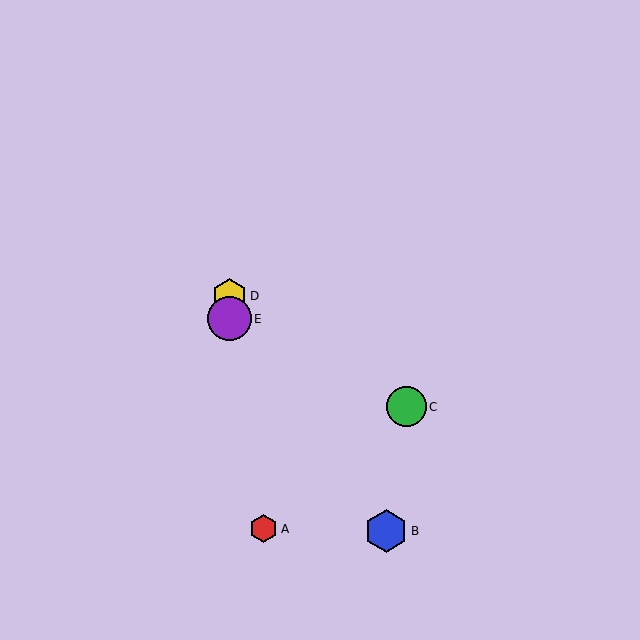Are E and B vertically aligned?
No, E is at x≈229 and B is at x≈386.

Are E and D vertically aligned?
Yes, both are at x≈229.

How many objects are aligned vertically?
2 objects (D, E) are aligned vertically.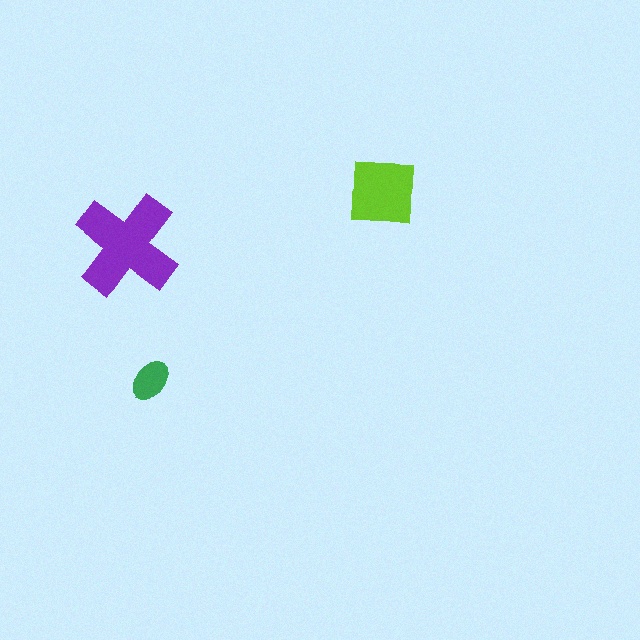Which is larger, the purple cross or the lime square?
The purple cross.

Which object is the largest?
The purple cross.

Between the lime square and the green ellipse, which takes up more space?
The lime square.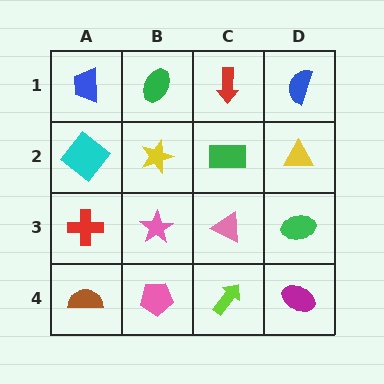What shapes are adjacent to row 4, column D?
A green ellipse (row 3, column D), a lime arrow (row 4, column C).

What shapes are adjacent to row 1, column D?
A yellow triangle (row 2, column D), a red arrow (row 1, column C).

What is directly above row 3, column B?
A yellow star.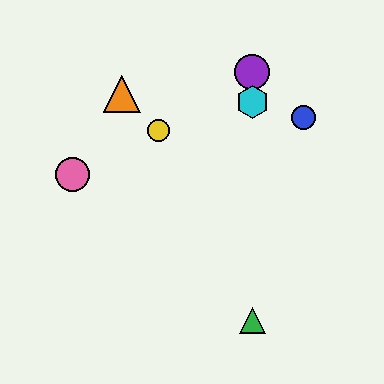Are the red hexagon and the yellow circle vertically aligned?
No, the red hexagon is at x≈252 and the yellow circle is at x≈159.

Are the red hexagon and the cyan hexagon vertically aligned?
Yes, both are at x≈252.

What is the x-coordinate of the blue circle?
The blue circle is at x≈303.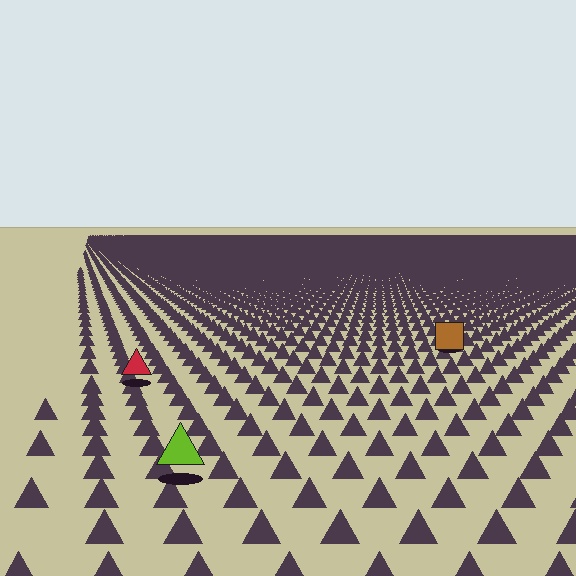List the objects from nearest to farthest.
From nearest to farthest: the lime triangle, the red triangle, the brown square.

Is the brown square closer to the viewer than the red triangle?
No. The red triangle is closer — you can tell from the texture gradient: the ground texture is coarser near it.